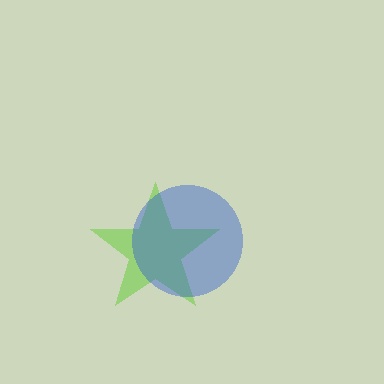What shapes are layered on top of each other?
The layered shapes are: a lime star, a blue circle.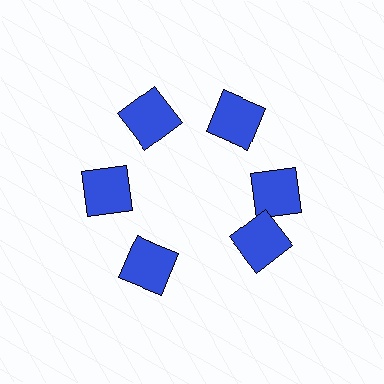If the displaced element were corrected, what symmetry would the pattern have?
It would have 6-fold rotational symmetry — the pattern would map onto itself every 60 degrees.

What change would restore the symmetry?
The symmetry would be restored by rotating it back into even spacing with its neighbors so that all 6 squares sit at equal angles and equal distance from the center.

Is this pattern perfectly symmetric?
No. The 6 blue squares are arranged in a ring, but one element near the 5 o'clock position is rotated out of alignment along the ring, breaking the 6-fold rotational symmetry.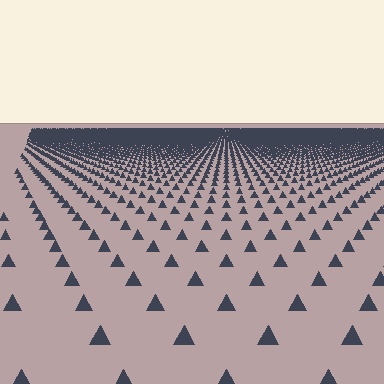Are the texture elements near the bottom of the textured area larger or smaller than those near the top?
Larger. Near the bottom, elements are closer to the viewer and appear at a bigger on-screen size.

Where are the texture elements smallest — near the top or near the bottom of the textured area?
Near the top.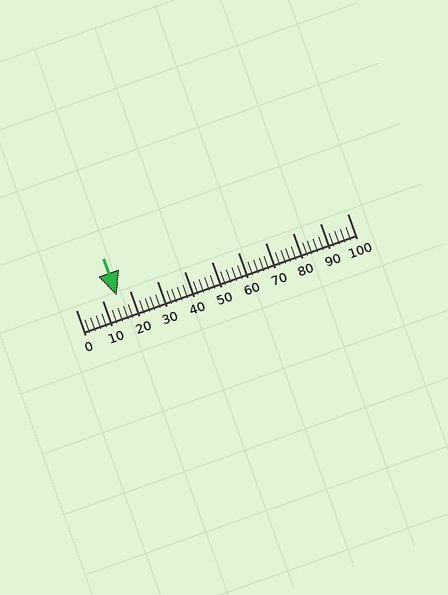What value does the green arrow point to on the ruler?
The green arrow points to approximately 15.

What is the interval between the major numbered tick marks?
The major tick marks are spaced 10 units apart.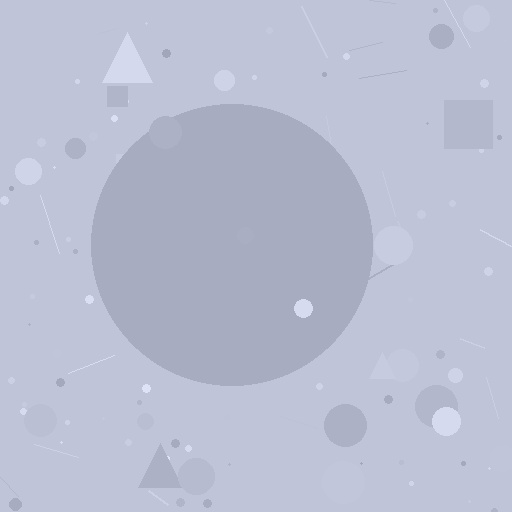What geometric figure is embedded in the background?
A circle is embedded in the background.